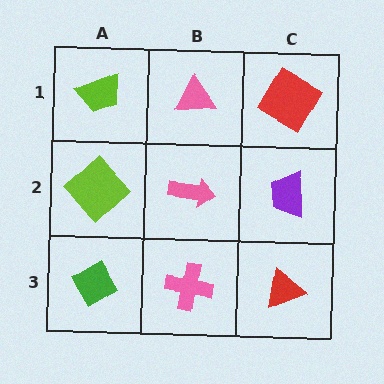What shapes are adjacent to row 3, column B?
A pink arrow (row 2, column B), a green diamond (row 3, column A), a red triangle (row 3, column C).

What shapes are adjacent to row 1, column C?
A purple trapezoid (row 2, column C), a pink triangle (row 1, column B).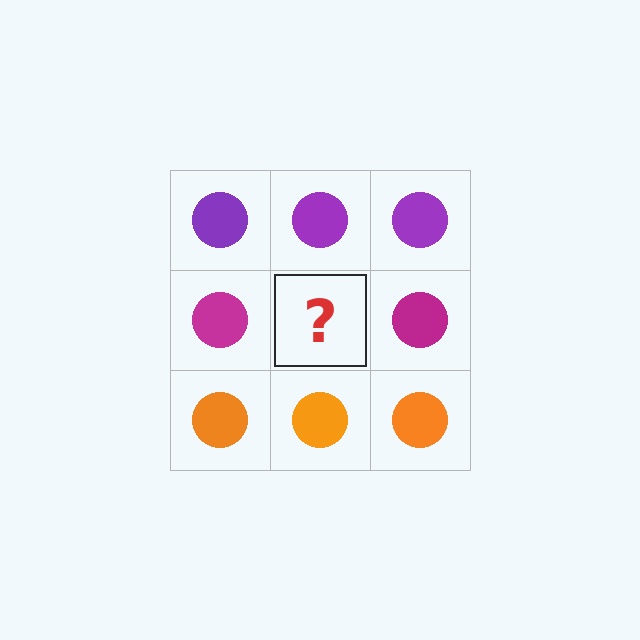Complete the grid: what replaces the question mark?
The question mark should be replaced with a magenta circle.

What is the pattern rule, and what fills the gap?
The rule is that each row has a consistent color. The gap should be filled with a magenta circle.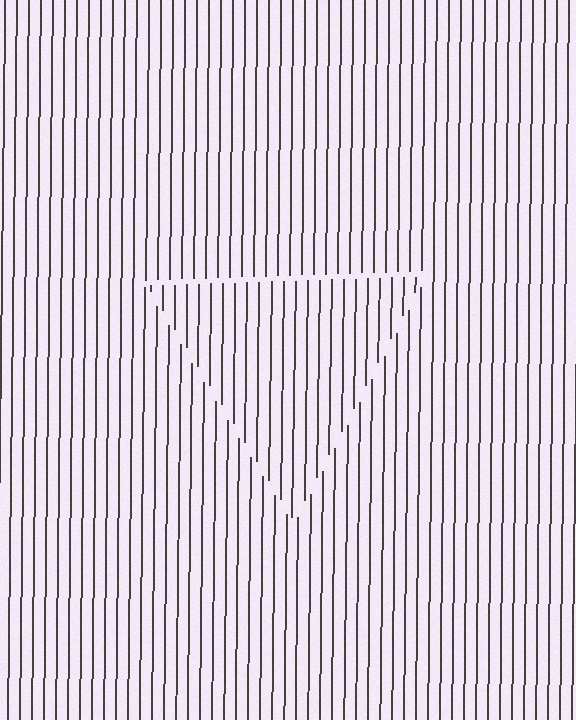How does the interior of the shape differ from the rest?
The interior of the shape contains the same grating, shifted by half a period — the contour is defined by the phase discontinuity where line-ends from the inner and outer gratings abut.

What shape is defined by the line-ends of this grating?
An illusory triangle. The interior of the shape contains the same grating, shifted by half a period — the contour is defined by the phase discontinuity where line-ends from the inner and outer gratings abut.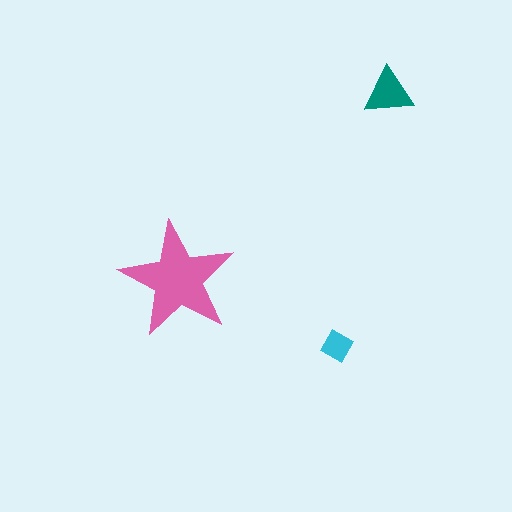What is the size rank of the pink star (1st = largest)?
1st.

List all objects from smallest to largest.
The cyan diamond, the teal triangle, the pink star.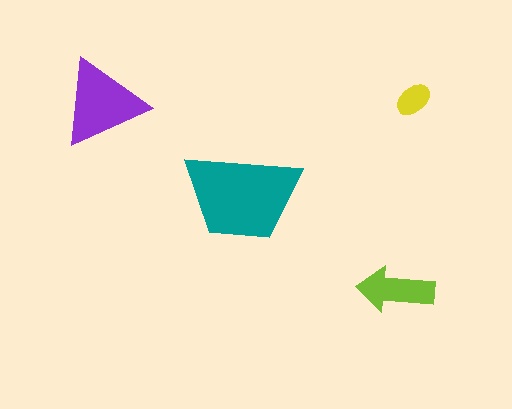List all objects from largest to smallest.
The teal trapezoid, the purple triangle, the lime arrow, the yellow ellipse.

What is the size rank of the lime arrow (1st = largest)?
3rd.